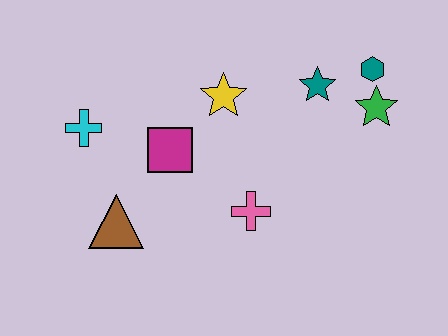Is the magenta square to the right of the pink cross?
No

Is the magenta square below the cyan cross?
Yes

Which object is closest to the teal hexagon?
The green star is closest to the teal hexagon.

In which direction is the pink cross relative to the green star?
The pink cross is to the left of the green star.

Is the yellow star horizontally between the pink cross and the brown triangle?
Yes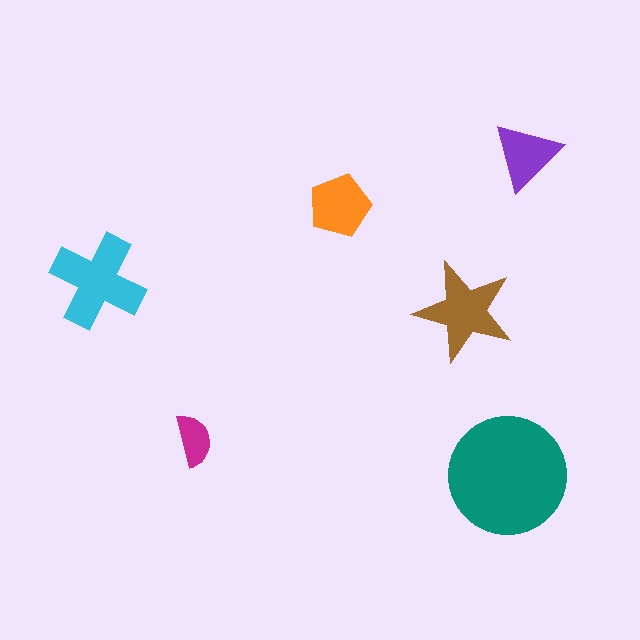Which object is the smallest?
The magenta semicircle.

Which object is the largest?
The teal circle.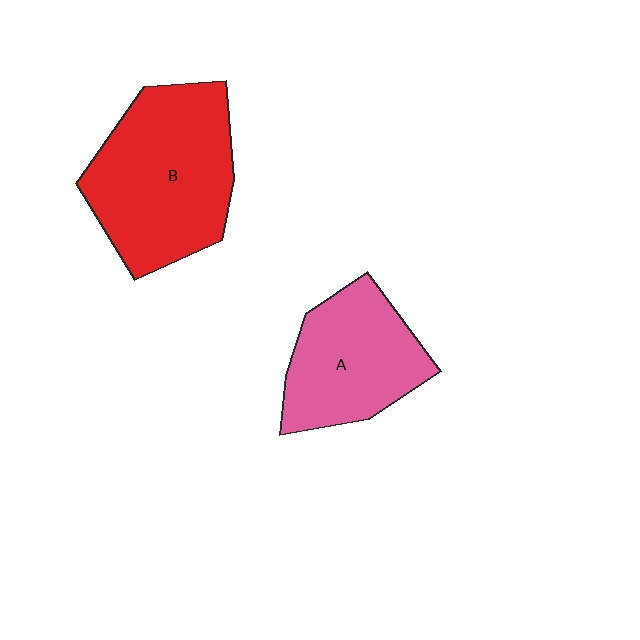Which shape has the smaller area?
Shape A (pink).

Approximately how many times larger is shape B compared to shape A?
Approximately 1.4 times.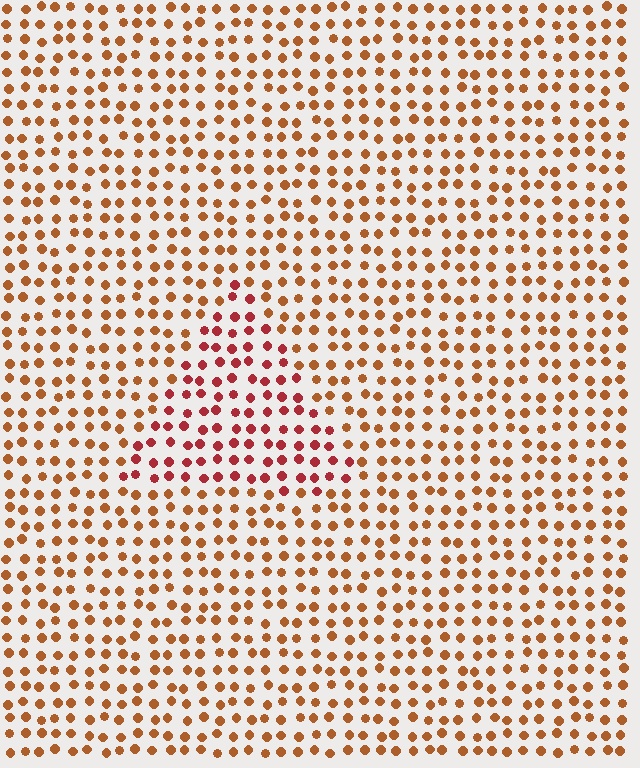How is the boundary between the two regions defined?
The boundary is defined purely by a slight shift in hue (about 30 degrees). Spacing, size, and orientation are identical on both sides.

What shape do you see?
I see a triangle.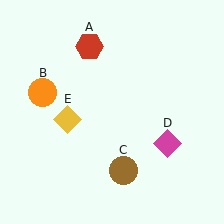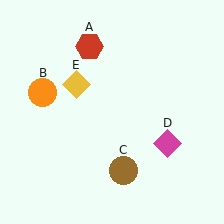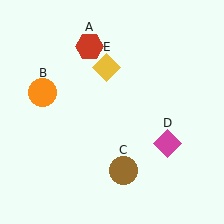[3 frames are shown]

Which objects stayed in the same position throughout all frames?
Red hexagon (object A) and orange circle (object B) and brown circle (object C) and magenta diamond (object D) remained stationary.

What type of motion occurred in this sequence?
The yellow diamond (object E) rotated clockwise around the center of the scene.